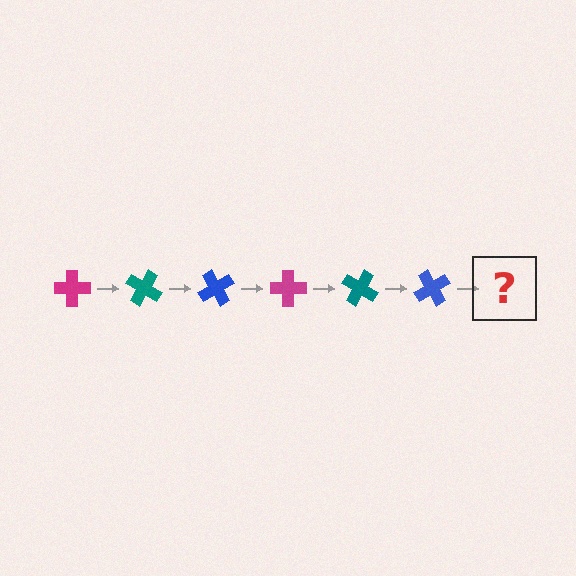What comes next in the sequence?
The next element should be a magenta cross, rotated 180 degrees from the start.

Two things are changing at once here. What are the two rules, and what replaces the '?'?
The two rules are that it rotates 30 degrees each step and the color cycles through magenta, teal, and blue. The '?' should be a magenta cross, rotated 180 degrees from the start.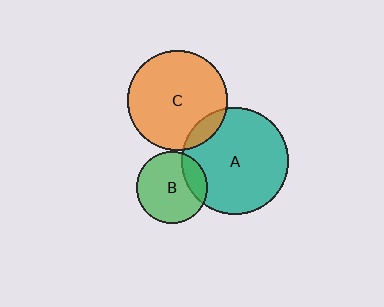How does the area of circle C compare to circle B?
Approximately 2.0 times.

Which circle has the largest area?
Circle A (teal).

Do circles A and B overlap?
Yes.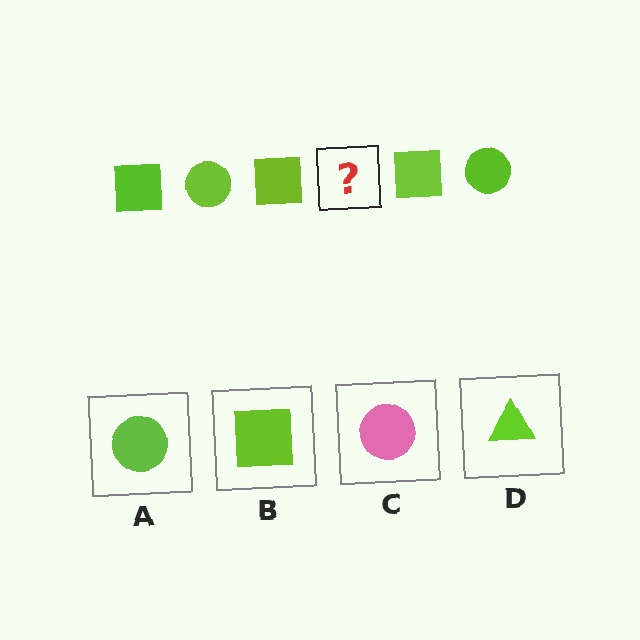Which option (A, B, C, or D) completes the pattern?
A.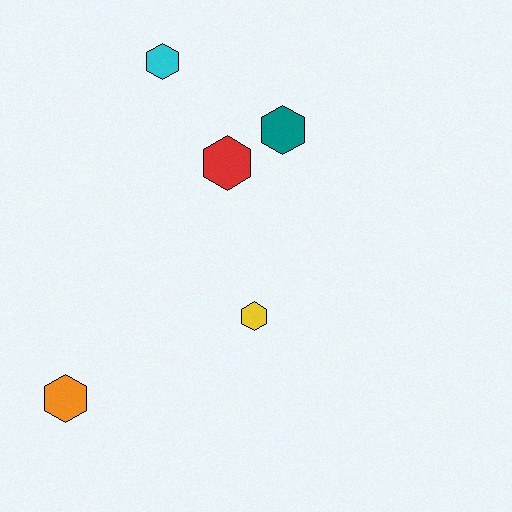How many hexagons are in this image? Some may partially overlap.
There are 5 hexagons.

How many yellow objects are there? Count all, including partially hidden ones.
There is 1 yellow object.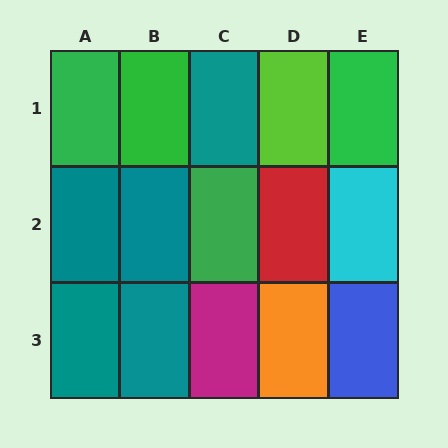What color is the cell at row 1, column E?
Green.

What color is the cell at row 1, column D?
Lime.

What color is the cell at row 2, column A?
Teal.